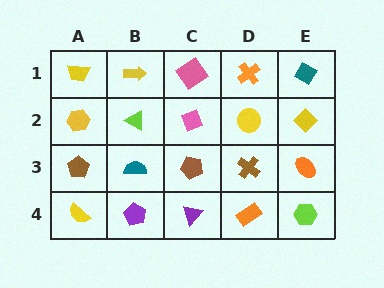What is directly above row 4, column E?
An orange ellipse.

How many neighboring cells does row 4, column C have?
3.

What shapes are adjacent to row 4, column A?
A brown pentagon (row 3, column A), a purple pentagon (row 4, column B).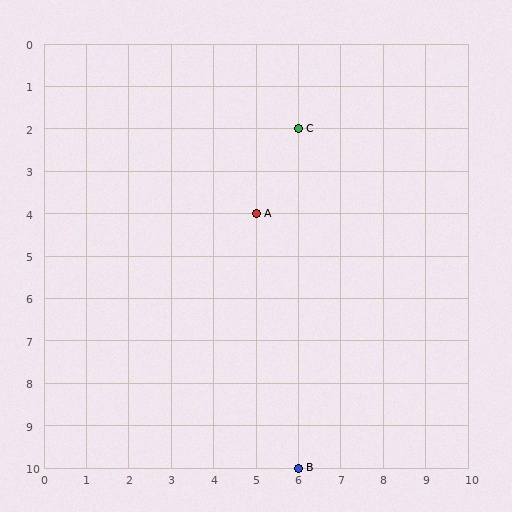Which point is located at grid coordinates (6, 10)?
Point B is at (6, 10).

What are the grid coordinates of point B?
Point B is at grid coordinates (6, 10).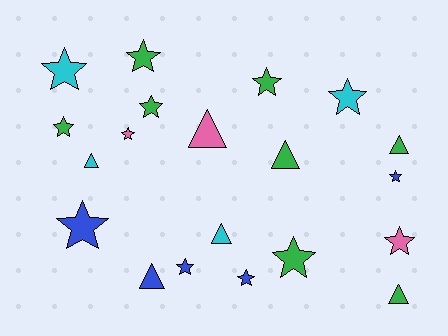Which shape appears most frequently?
Star, with 13 objects.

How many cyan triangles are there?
There are 2 cyan triangles.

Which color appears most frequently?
Green, with 8 objects.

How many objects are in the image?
There are 20 objects.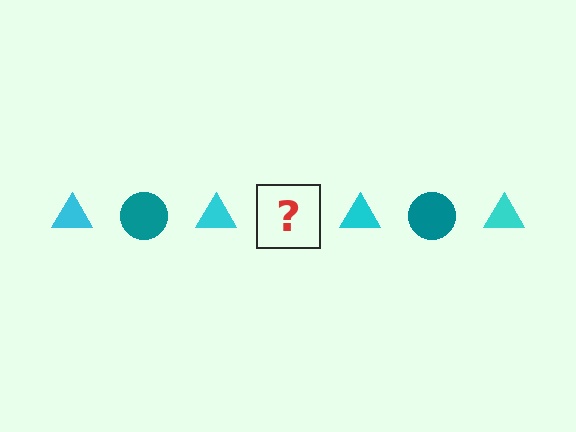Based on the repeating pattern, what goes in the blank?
The blank should be a teal circle.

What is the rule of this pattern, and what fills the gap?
The rule is that the pattern alternates between cyan triangle and teal circle. The gap should be filled with a teal circle.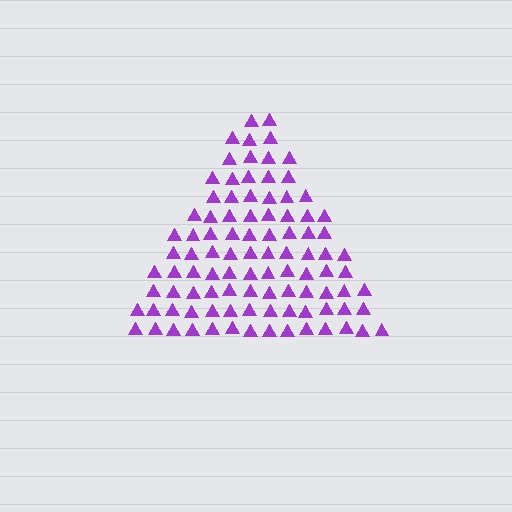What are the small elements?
The small elements are triangles.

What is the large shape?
The large shape is a triangle.